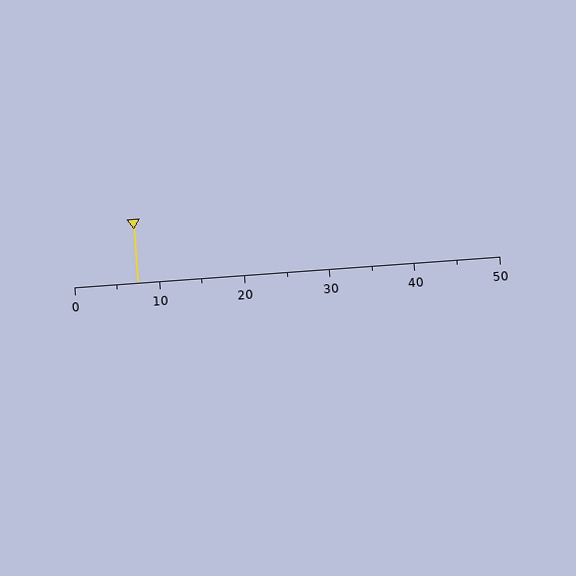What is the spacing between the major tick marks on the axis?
The major ticks are spaced 10 apart.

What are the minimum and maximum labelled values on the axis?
The axis runs from 0 to 50.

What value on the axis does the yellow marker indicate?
The marker indicates approximately 7.5.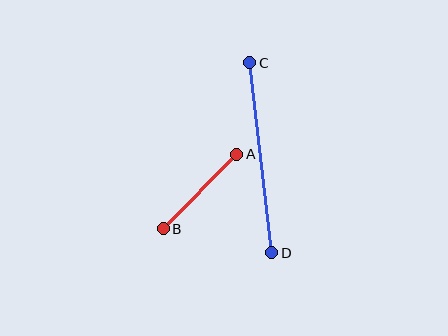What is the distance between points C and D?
The distance is approximately 191 pixels.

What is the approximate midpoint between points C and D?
The midpoint is at approximately (261, 158) pixels.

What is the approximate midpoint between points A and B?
The midpoint is at approximately (200, 192) pixels.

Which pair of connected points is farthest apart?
Points C and D are farthest apart.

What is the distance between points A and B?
The distance is approximately 104 pixels.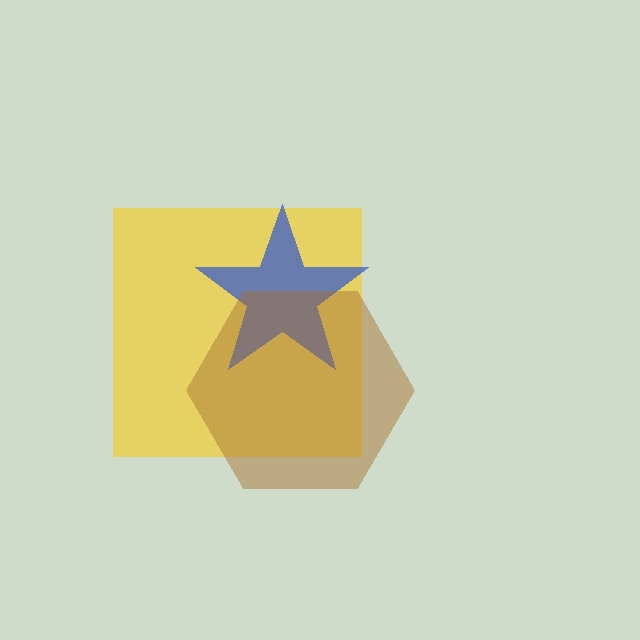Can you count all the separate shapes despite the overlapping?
Yes, there are 3 separate shapes.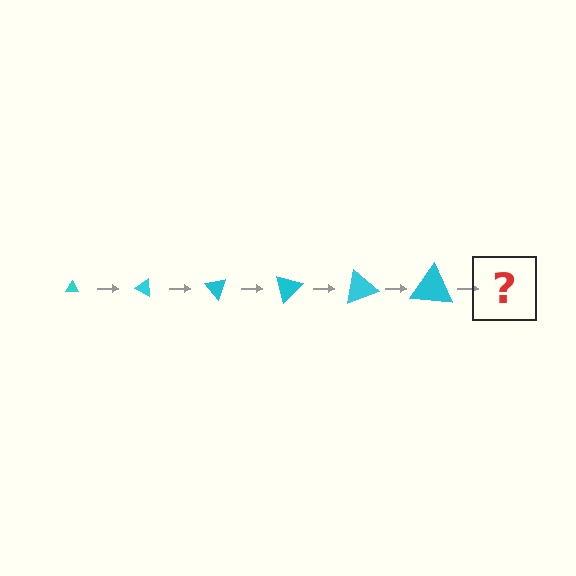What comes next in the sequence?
The next element should be a triangle, larger than the previous one and rotated 150 degrees from the start.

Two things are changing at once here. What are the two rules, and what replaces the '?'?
The two rules are that the triangle grows larger each step and it rotates 25 degrees each step. The '?' should be a triangle, larger than the previous one and rotated 150 degrees from the start.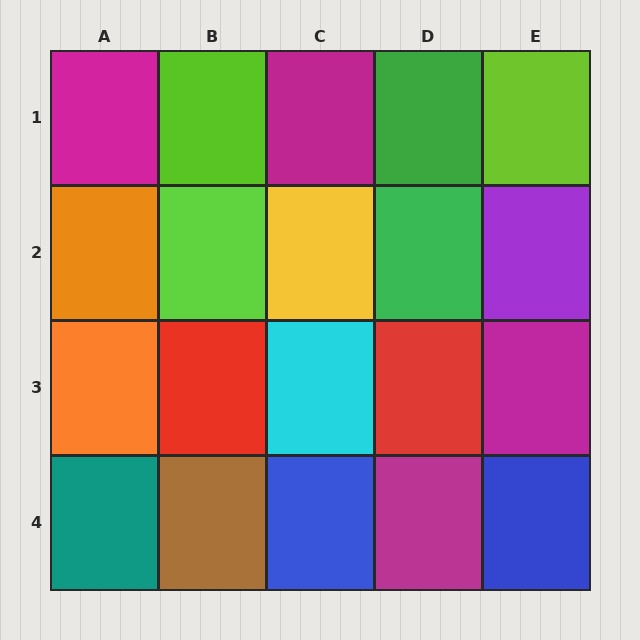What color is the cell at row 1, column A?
Magenta.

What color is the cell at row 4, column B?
Brown.